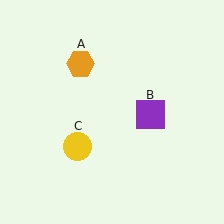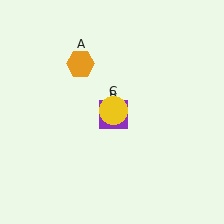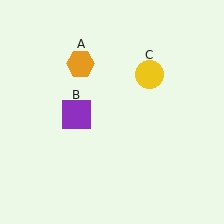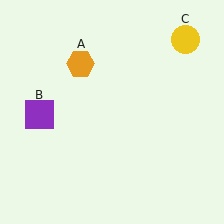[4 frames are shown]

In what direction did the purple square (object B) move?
The purple square (object B) moved left.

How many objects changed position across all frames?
2 objects changed position: purple square (object B), yellow circle (object C).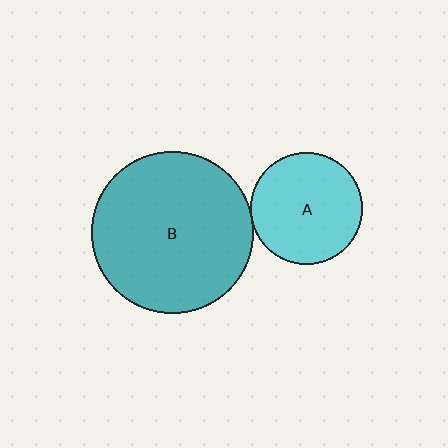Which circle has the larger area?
Circle B (teal).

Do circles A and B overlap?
Yes.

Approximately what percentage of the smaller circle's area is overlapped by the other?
Approximately 5%.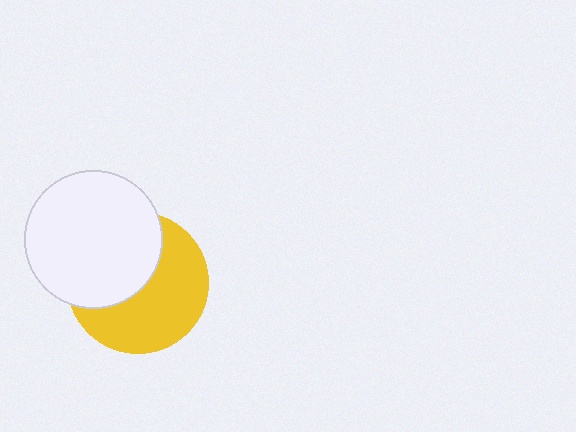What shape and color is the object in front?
The object in front is a white circle.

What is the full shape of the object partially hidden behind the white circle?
The partially hidden object is a yellow circle.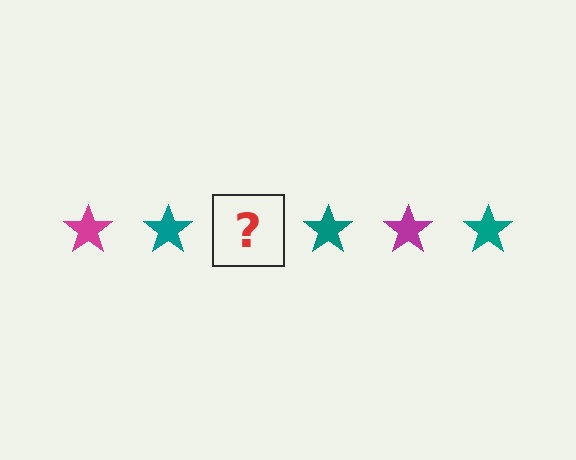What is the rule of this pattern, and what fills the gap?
The rule is that the pattern cycles through magenta, teal stars. The gap should be filled with a magenta star.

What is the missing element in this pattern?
The missing element is a magenta star.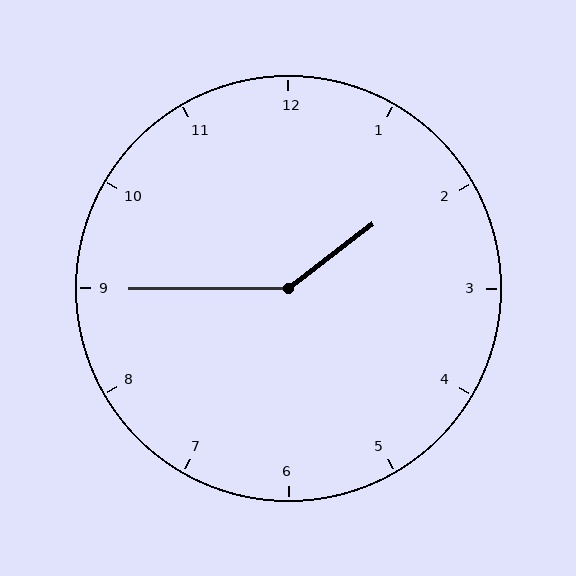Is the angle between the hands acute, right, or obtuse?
It is obtuse.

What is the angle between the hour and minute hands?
Approximately 142 degrees.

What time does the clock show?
1:45.